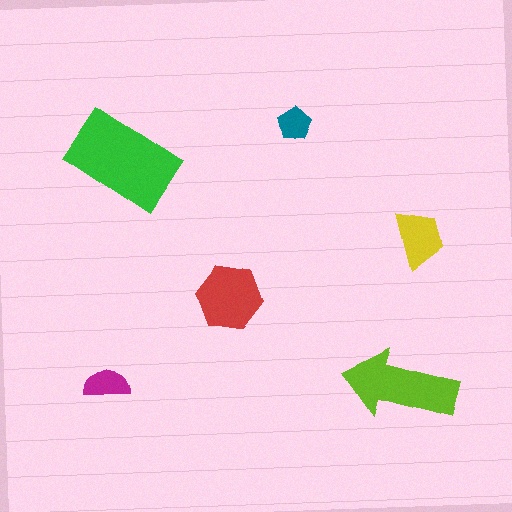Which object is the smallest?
The teal pentagon.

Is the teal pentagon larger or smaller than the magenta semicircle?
Smaller.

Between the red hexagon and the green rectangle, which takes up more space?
The green rectangle.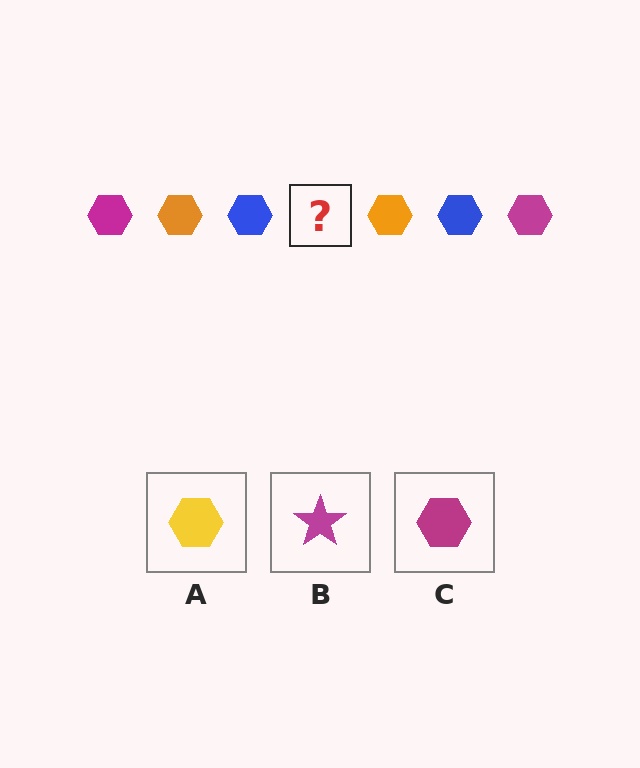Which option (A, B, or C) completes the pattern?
C.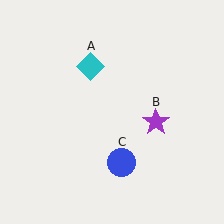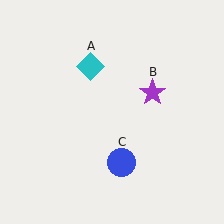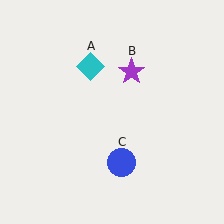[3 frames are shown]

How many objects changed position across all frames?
1 object changed position: purple star (object B).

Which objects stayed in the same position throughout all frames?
Cyan diamond (object A) and blue circle (object C) remained stationary.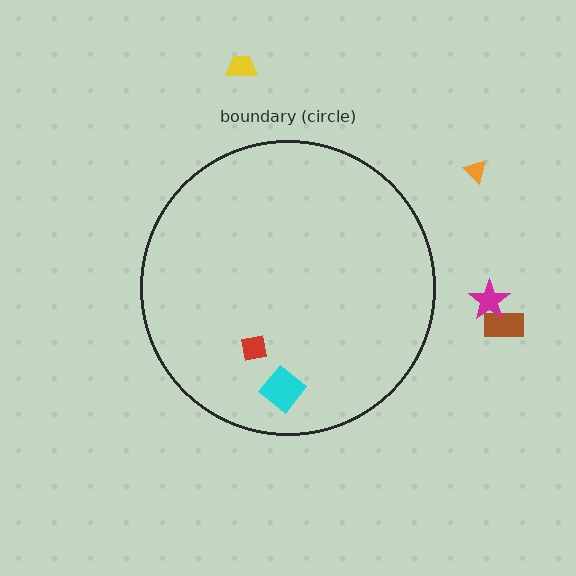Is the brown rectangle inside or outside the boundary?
Outside.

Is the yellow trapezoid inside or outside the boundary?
Outside.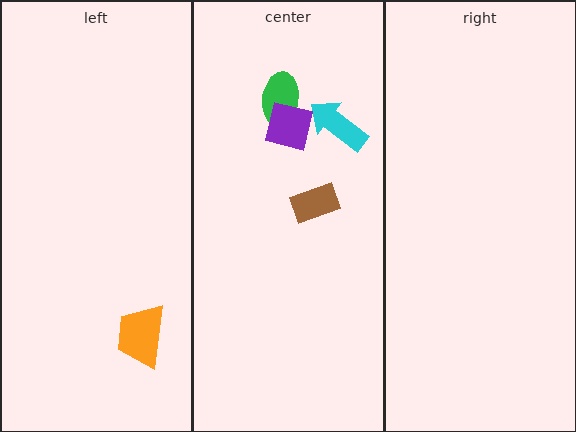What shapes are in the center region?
The brown rectangle, the green ellipse, the cyan arrow, the purple square.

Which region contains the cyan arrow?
The center region.